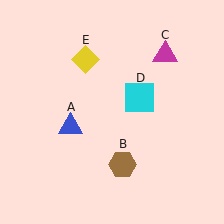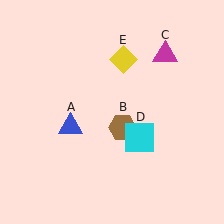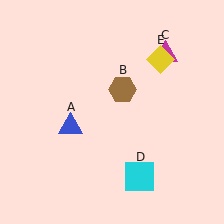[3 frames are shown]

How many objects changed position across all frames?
3 objects changed position: brown hexagon (object B), cyan square (object D), yellow diamond (object E).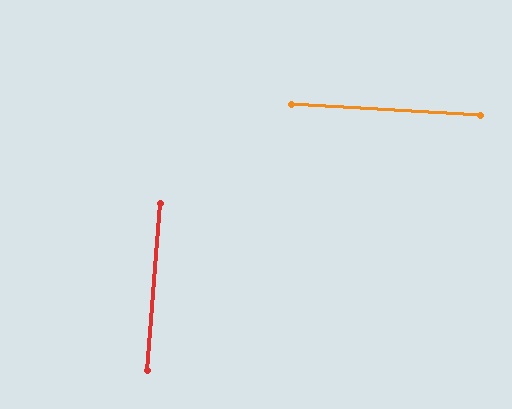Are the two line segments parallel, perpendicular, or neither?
Perpendicular — they meet at approximately 89°.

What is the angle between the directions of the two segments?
Approximately 89 degrees.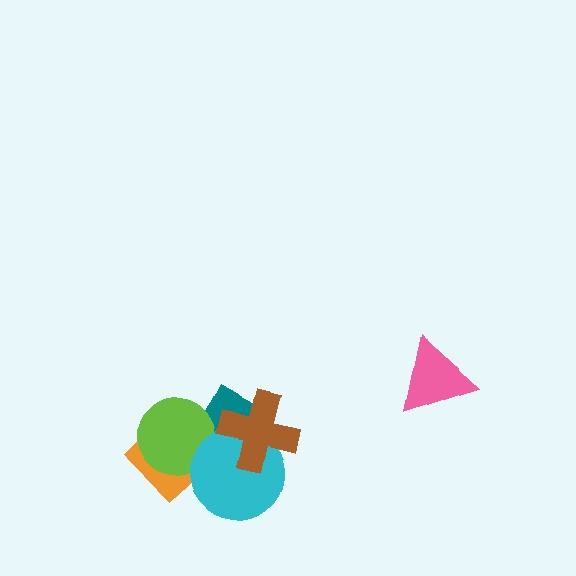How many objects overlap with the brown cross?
2 objects overlap with the brown cross.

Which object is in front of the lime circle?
The cyan circle is in front of the lime circle.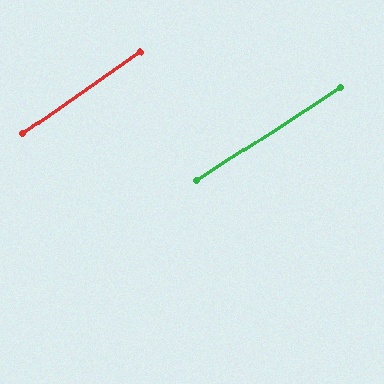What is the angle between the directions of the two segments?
Approximately 2 degrees.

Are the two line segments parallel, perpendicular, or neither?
Parallel — their directions differ by only 1.7°.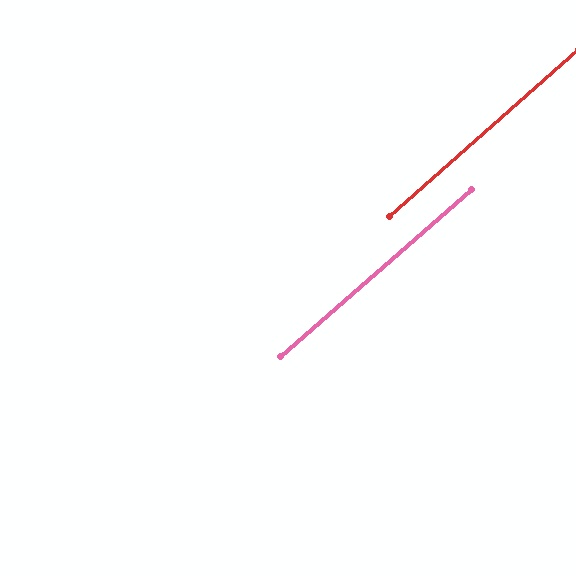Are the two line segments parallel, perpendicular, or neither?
Parallel — their directions differ by only 0.3°.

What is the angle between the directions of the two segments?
Approximately 0 degrees.